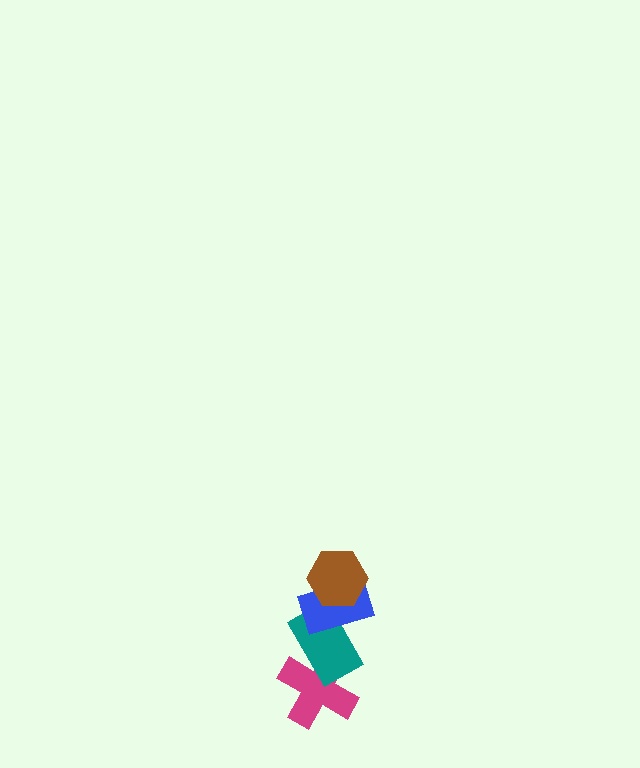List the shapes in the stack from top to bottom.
From top to bottom: the brown hexagon, the blue rectangle, the teal rectangle, the magenta cross.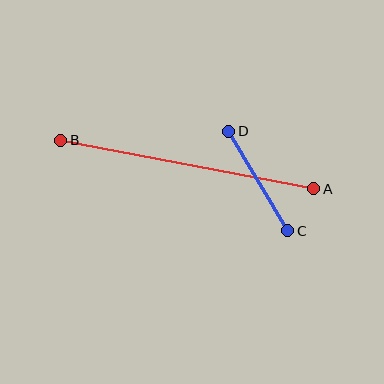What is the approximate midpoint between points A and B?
The midpoint is at approximately (187, 164) pixels.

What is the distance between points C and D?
The distance is approximately 116 pixels.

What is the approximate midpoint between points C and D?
The midpoint is at approximately (258, 181) pixels.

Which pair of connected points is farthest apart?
Points A and B are farthest apart.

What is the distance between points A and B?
The distance is approximately 258 pixels.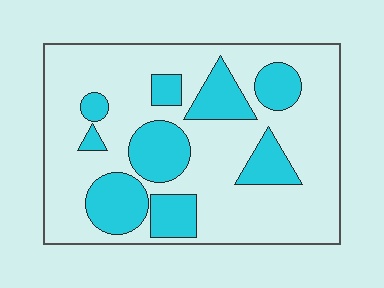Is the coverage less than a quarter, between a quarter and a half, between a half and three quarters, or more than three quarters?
Between a quarter and a half.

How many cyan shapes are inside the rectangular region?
9.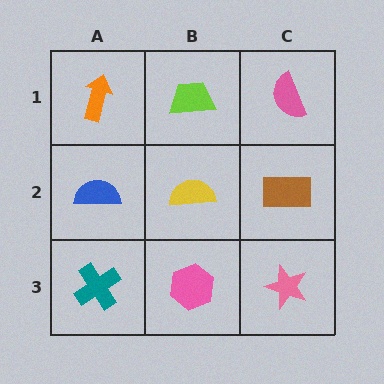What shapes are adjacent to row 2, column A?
An orange arrow (row 1, column A), a teal cross (row 3, column A), a yellow semicircle (row 2, column B).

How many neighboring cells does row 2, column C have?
3.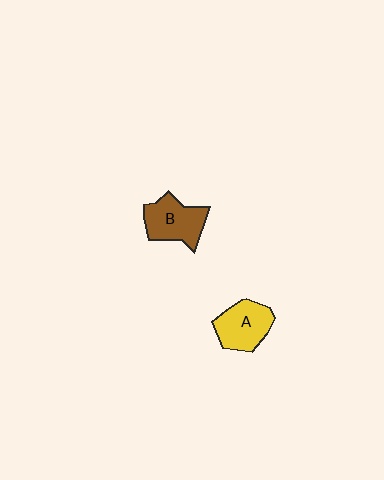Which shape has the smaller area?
Shape A (yellow).